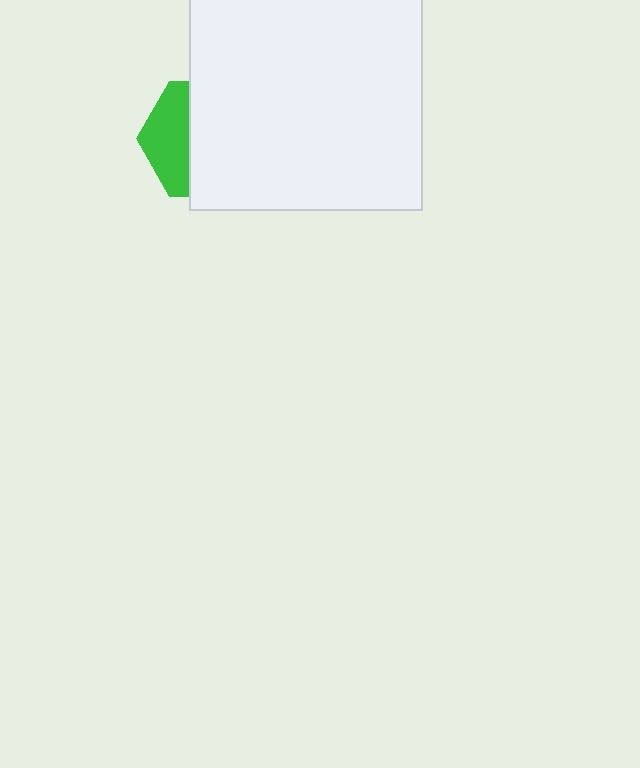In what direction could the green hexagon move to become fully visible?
The green hexagon could move left. That would shift it out from behind the white rectangle entirely.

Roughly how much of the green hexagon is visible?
A small part of it is visible (roughly 37%).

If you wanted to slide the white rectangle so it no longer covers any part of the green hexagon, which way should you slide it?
Slide it right — that is the most direct way to separate the two shapes.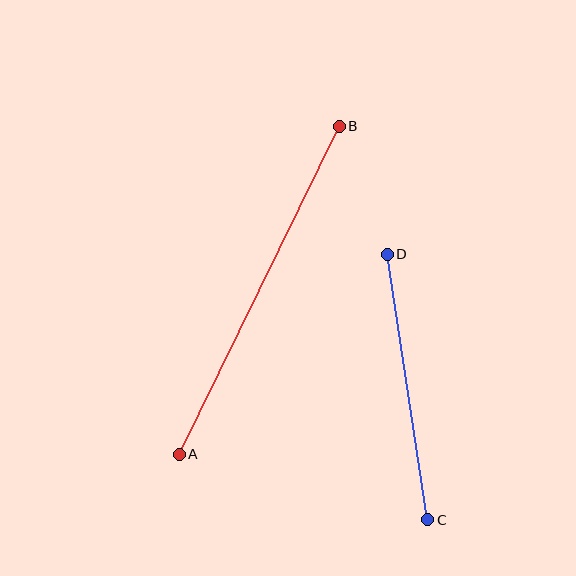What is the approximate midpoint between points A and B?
The midpoint is at approximately (259, 290) pixels.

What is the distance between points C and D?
The distance is approximately 269 pixels.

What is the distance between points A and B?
The distance is approximately 365 pixels.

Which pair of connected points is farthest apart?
Points A and B are farthest apart.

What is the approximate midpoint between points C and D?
The midpoint is at approximately (407, 387) pixels.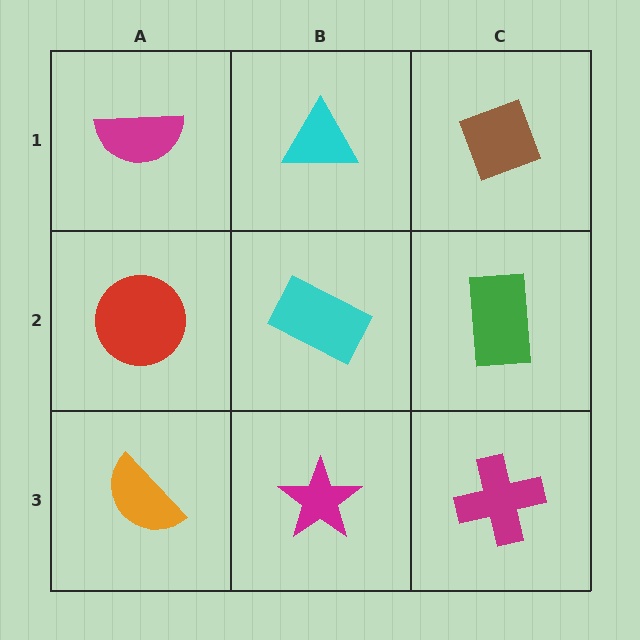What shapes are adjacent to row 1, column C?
A green rectangle (row 2, column C), a cyan triangle (row 1, column B).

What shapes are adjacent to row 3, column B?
A cyan rectangle (row 2, column B), an orange semicircle (row 3, column A), a magenta cross (row 3, column C).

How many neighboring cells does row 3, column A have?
2.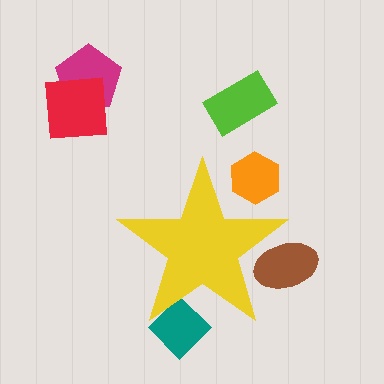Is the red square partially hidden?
No, the red square is fully visible.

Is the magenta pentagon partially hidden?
No, the magenta pentagon is fully visible.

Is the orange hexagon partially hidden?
Yes, the orange hexagon is partially hidden behind the yellow star.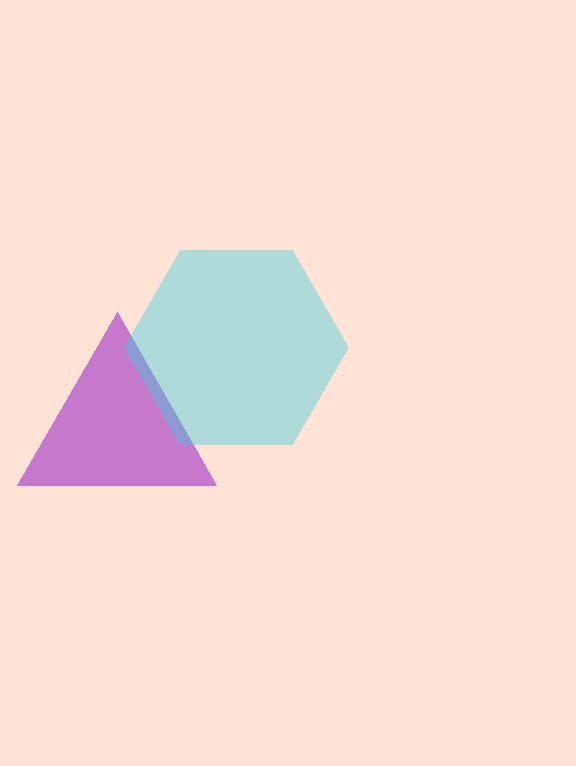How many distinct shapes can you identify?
There are 2 distinct shapes: a purple triangle, a cyan hexagon.